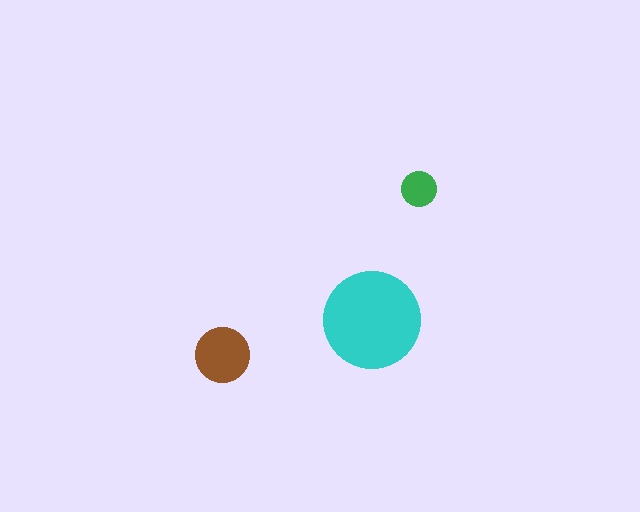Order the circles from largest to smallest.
the cyan one, the brown one, the green one.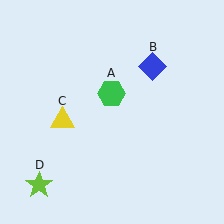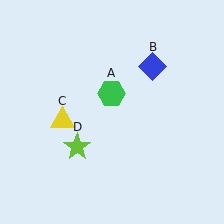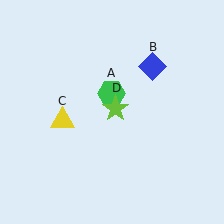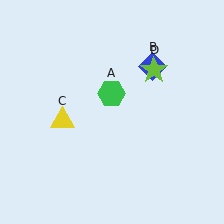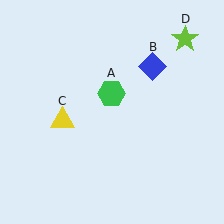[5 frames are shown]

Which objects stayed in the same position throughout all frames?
Green hexagon (object A) and blue diamond (object B) and yellow triangle (object C) remained stationary.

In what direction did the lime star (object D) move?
The lime star (object D) moved up and to the right.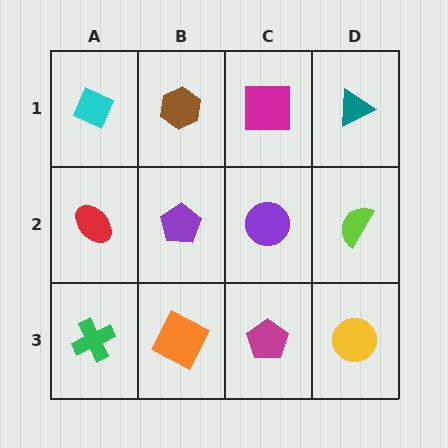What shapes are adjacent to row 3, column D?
A lime semicircle (row 2, column D), a magenta pentagon (row 3, column C).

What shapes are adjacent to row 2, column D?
A teal triangle (row 1, column D), a yellow circle (row 3, column D), a purple circle (row 2, column C).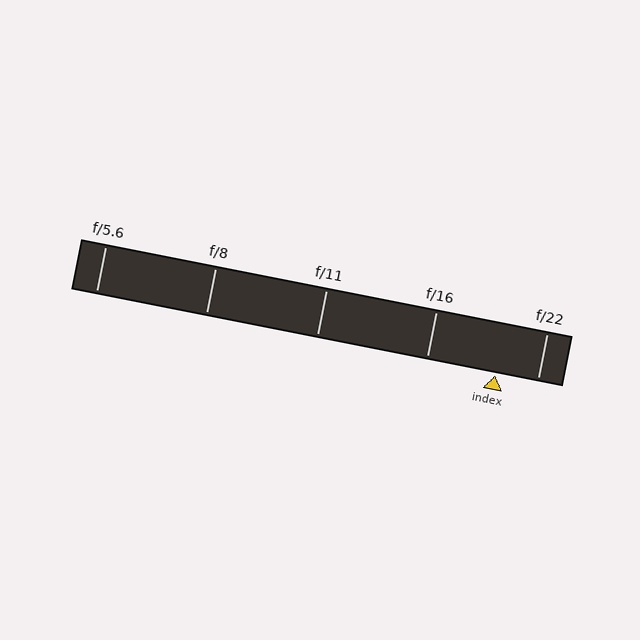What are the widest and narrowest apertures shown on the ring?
The widest aperture shown is f/5.6 and the narrowest is f/22.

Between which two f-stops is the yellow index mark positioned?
The index mark is between f/16 and f/22.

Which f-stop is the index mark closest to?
The index mark is closest to f/22.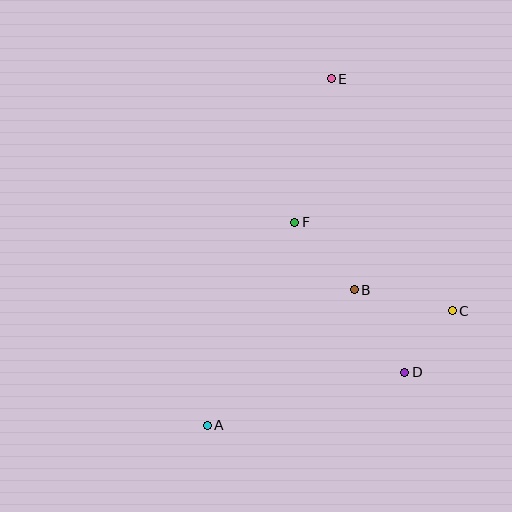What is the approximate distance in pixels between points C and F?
The distance between C and F is approximately 180 pixels.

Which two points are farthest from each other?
Points A and E are farthest from each other.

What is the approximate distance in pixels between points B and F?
The distance between B and F is approximately 90 pixels.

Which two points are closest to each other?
Points C and D are closest to each other.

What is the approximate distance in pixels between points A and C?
The distance between A and C is approximately 271 pixels.